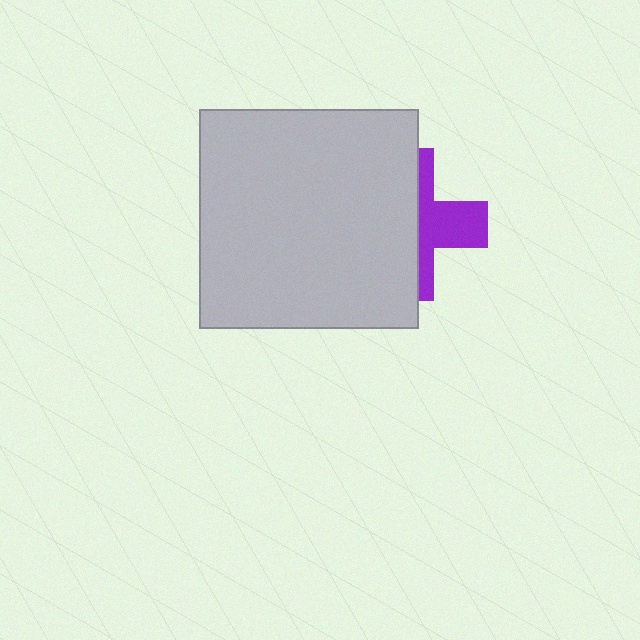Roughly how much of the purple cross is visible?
A small part of it is visible (roughly 39%).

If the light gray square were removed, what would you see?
You would see the complete purple cross.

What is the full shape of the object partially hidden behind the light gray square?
The partially hidden object is a purple cross.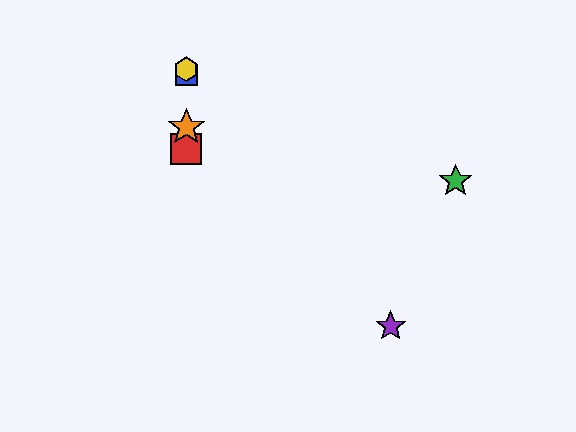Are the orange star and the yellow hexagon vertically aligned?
Yes, both are at x≈186.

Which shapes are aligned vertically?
The red square, the blue square, the yellow hexagon, the orange star are aligned vertically.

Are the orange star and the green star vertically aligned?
No, the orange star is at x≈186 and the green star is at x≈456.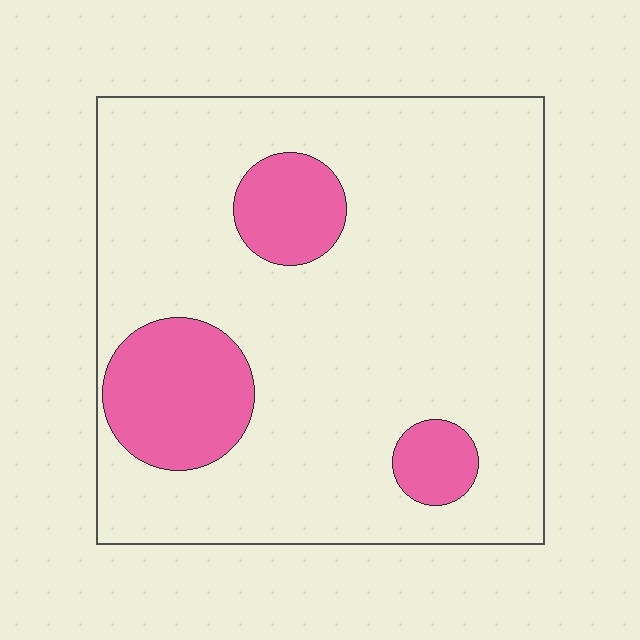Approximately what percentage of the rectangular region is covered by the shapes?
Approximately 15%.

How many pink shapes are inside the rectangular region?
3.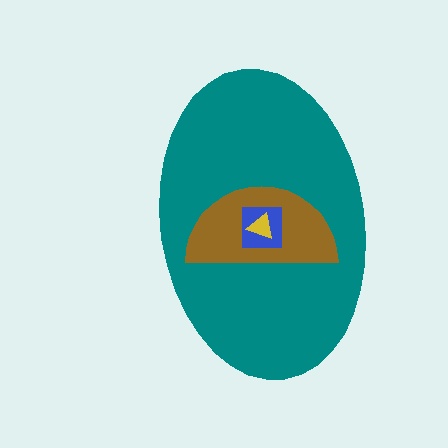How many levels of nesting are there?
4.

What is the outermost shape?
The teal ellipse.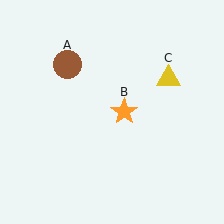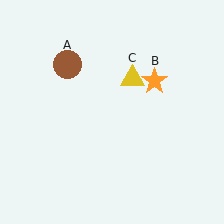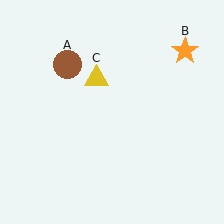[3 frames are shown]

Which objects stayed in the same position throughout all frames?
Brown circle (object A) remained stationary.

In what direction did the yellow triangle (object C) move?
The yellow triangle (object C) moved left.